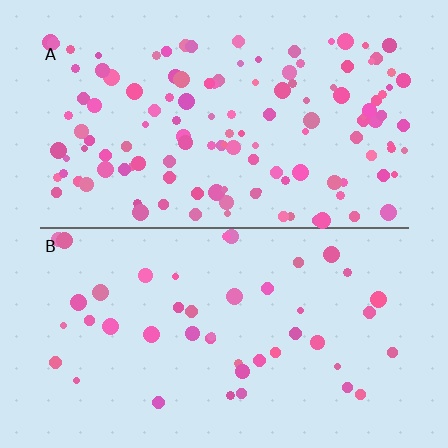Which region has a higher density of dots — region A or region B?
A (the top).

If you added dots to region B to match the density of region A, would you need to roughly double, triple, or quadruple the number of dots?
Approximately triple.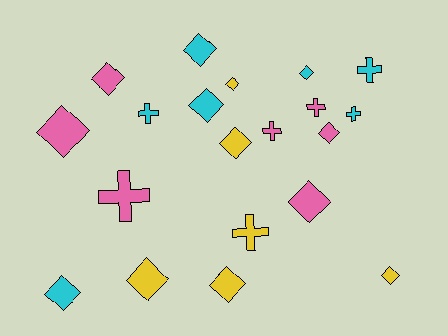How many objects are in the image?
There are 20 objects.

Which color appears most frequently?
Cyan, with 7 objects.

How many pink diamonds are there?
There are 4 pink diamonds.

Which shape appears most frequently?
Diamond, with 13 objects.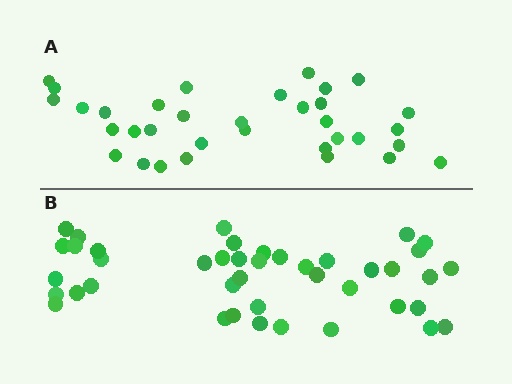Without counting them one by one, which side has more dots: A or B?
Region B (the bottom region) has more dots.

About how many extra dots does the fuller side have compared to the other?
Region B has roughly 8 or so more dots than region A.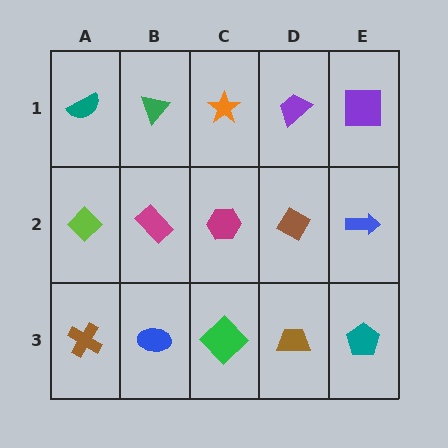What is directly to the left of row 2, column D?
A magenta hexagon.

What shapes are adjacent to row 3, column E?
A blue arrow (row 2, column E), a brown trapezoid (row 3, column D).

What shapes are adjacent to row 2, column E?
A purple square (row 1, column E), a teal pentagon (row 3, column E), a brown diamond (row 2, column D).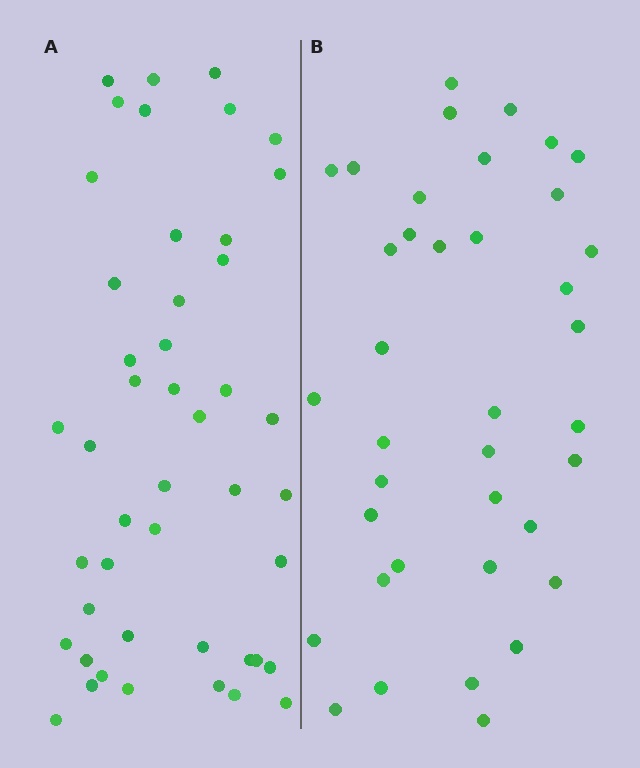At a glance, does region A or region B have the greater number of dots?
Region A (the left region) has more dots.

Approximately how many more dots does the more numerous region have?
Region A has roughly 8 or so more dots than region B.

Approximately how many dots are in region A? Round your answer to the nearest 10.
About 50 dots. (The exact count is 46, which rounds to 50.)